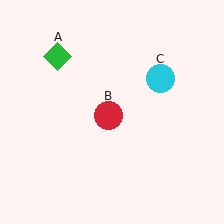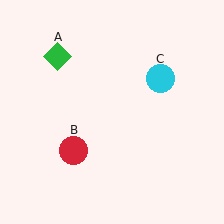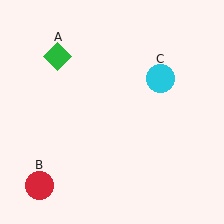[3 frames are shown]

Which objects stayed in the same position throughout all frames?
Green diamond (object A) and cyan circle (object C) remained stationary.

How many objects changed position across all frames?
1 object changed position: red circle (object B).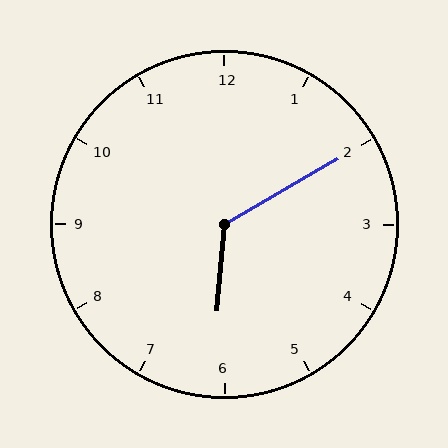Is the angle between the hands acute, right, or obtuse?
It is obtuse.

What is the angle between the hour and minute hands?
Approximately 125 degrees.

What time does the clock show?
6:10.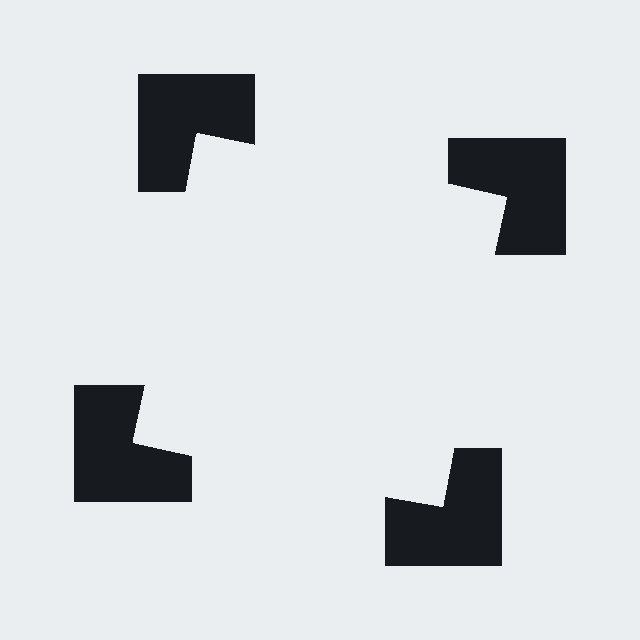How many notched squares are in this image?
There are 4 — one at each vertex of the illusory square.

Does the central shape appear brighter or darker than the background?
It typically appears slightly brighter than the background, even though no actual brightness change is drawn.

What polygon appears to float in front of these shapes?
An illusory square — its edges are inferred from the aligned wedge cuts in the notched squares, not physically drawn.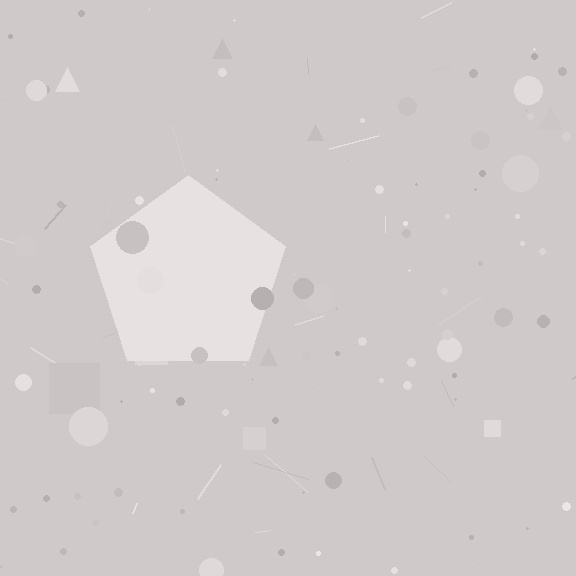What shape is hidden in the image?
A pentagon is hidden in the image.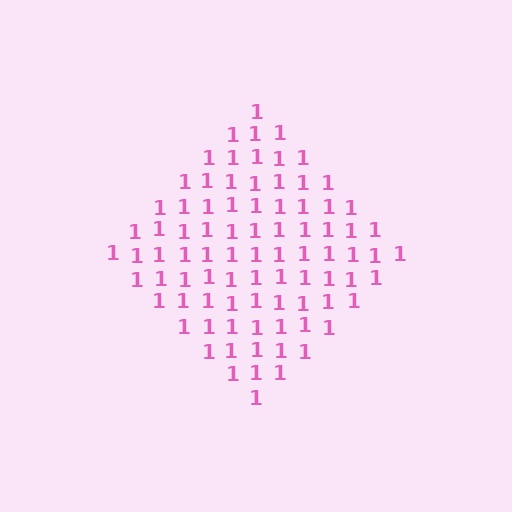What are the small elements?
The small elements are digit 1's.